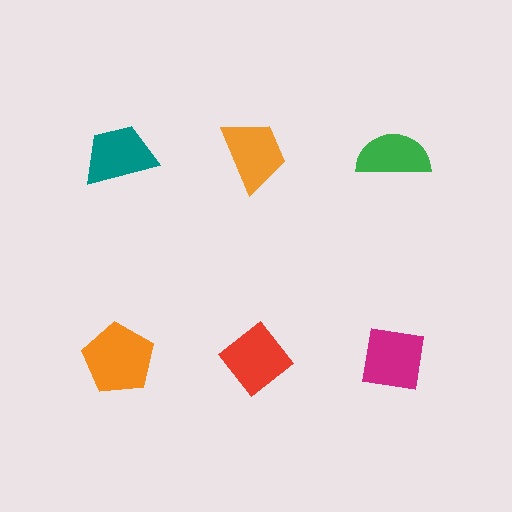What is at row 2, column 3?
A magenta square.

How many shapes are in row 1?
3 shapes.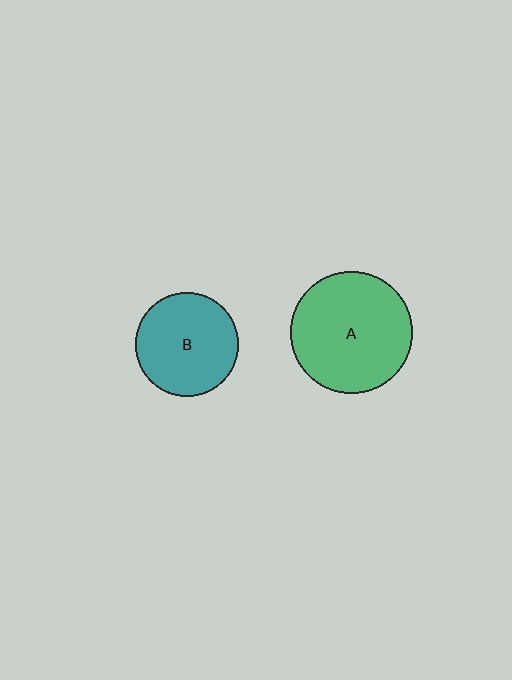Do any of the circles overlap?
No, none of the circles overlap.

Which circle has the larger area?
Circle A (green).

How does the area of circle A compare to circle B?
Approximately 1.4 times.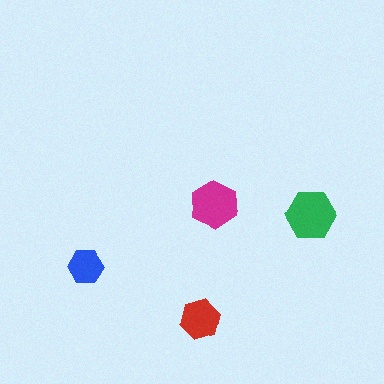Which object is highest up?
The magenta hexagon is topmost.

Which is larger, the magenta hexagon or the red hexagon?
The magenta one.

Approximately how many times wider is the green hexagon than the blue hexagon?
About 1.5 times wider.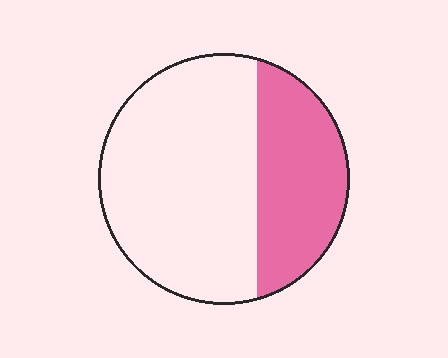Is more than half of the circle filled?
No.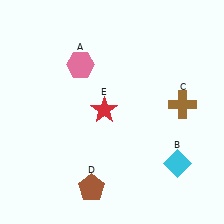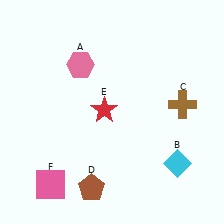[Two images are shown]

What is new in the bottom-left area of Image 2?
A pink square (F) was added in the bottom-left area of Image 2.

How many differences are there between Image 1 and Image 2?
There is 1 difference between the two images.